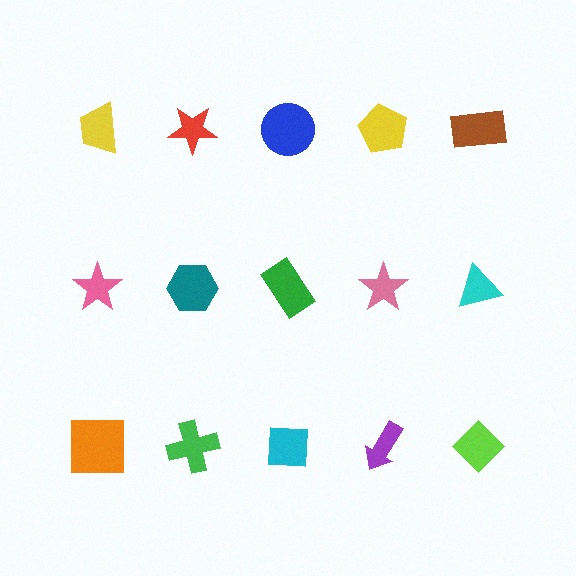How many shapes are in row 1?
5 shapes.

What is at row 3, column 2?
A green cross.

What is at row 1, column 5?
A brown rectangle.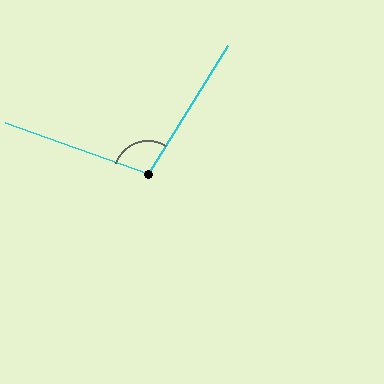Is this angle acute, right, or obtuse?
It is obtuse.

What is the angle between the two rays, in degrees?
Approximately 102 degrees.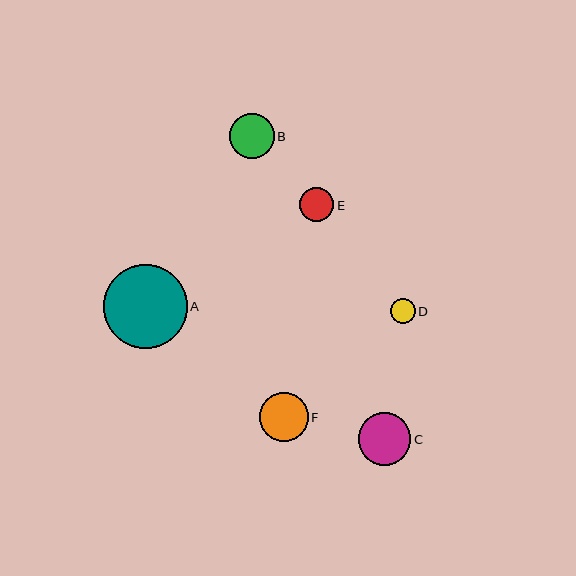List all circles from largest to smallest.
From largest to smallest: A, C, F, B, E, D.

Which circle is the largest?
Circle A is the largest with a size of approximately 84 pixels.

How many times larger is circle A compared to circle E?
Circle A is approximately 2.5 times the size of circle E.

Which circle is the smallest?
Circle D is the smallest with a size of approximately 25 pixels.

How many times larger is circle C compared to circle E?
Circle C is approximately 1.5 times the size of circle E.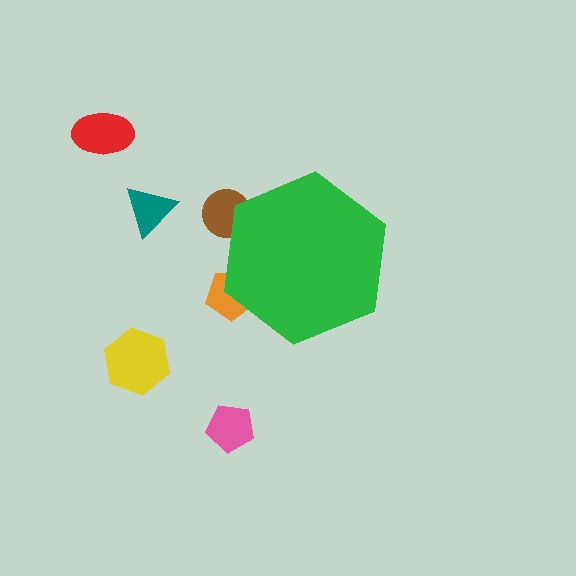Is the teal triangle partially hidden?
No, the teal triangle is fully visible.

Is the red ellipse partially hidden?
No, the red ellipse is fully visible.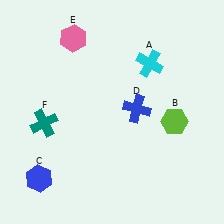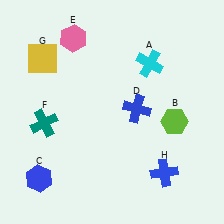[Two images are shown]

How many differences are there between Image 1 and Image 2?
There are 2 differences between the two images.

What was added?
A yellow square (G), a blue cross (H) were added in Image 2.